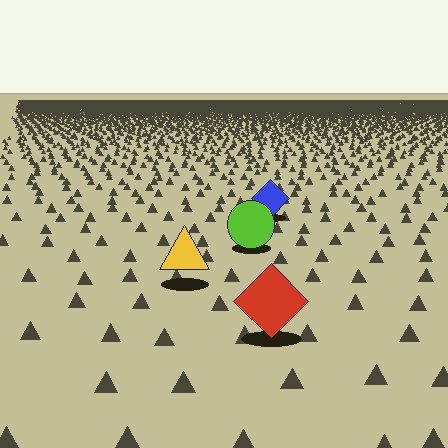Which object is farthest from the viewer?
The blue diamond is farthest from the viewer. It appears smaller and the ground texture around it is denser.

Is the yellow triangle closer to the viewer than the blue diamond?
Yes. The yellow triangle is closer — you can tell from the texture gradient: the ground texture is coarser near it.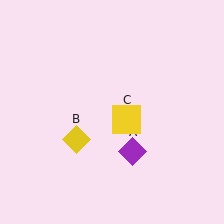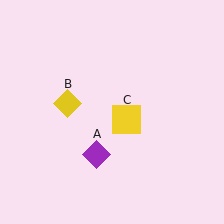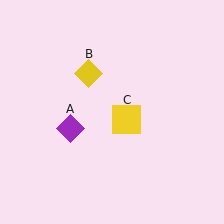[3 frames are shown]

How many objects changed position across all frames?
2 objects changed position: purple diamond (object A), yellow diamond (object B).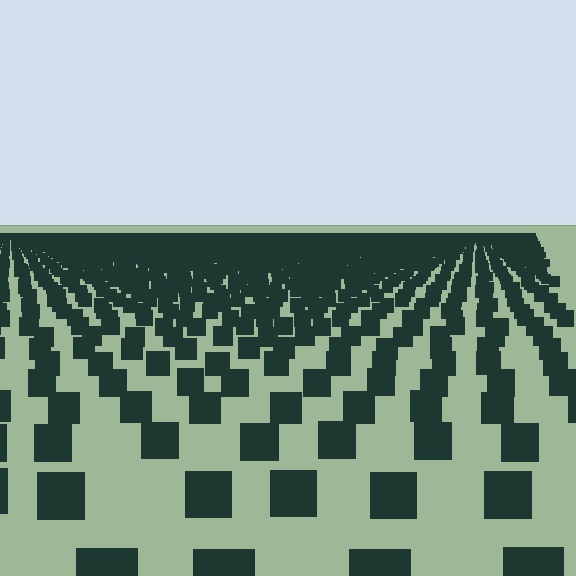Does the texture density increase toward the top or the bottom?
Density increases toward the top.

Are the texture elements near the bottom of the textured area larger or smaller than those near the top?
Larger. Near the bottom, elements are closer to the viewer and appear at a bigger on-screen size.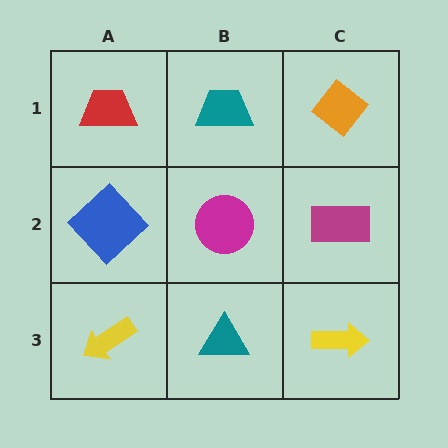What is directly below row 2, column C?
A yellow arrow.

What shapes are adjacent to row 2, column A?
A red trapezoid (row 1, column A), a yellow arrow (row 3, column A), a magenta circle (row 2, column B).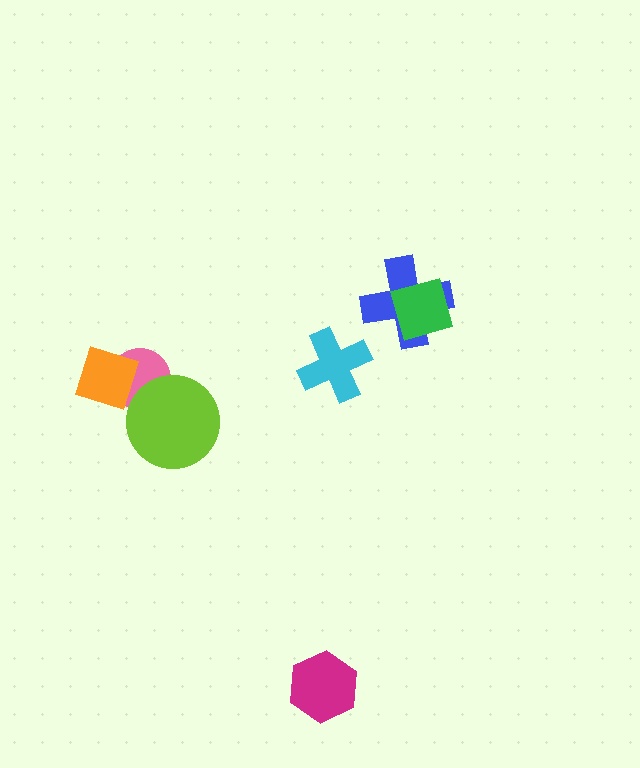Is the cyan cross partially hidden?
No, no other shape covers it.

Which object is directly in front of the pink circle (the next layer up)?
The orange diamond is directly in front of the pink circle.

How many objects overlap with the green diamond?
1 object overlaps with the green diamond.